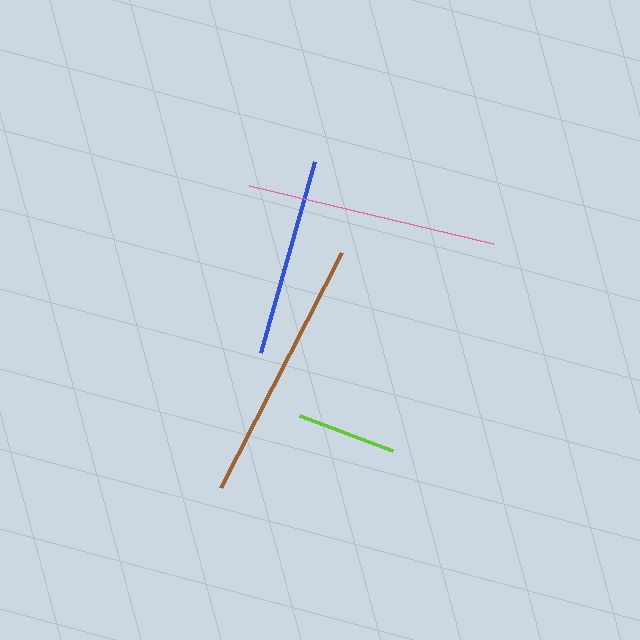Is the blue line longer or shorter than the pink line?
The pink line is longer than the blue line.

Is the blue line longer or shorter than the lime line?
The blue line is longer than the lime line.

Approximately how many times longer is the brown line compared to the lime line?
The brown line is approximately 2.7 times the length of the lime line.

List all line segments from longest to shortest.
From longest to shortest: brown, pink, blue, lime.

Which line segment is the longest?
The brown line is the longest at approximately 265 pixels.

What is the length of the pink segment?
The pink segment is approximately 251 pixels long.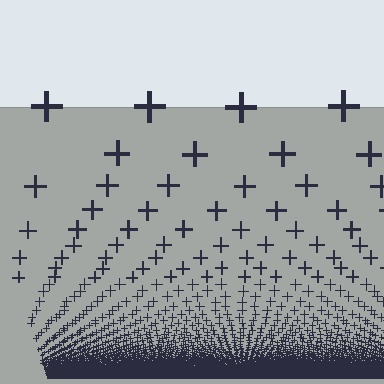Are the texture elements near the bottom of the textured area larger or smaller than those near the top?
Smaller. The gradient is inverted — elements near the bottom are smaller and denser.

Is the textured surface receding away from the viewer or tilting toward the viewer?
The surface appears to tilt toward the viewer. Texture elements get larger and sparser toward the top.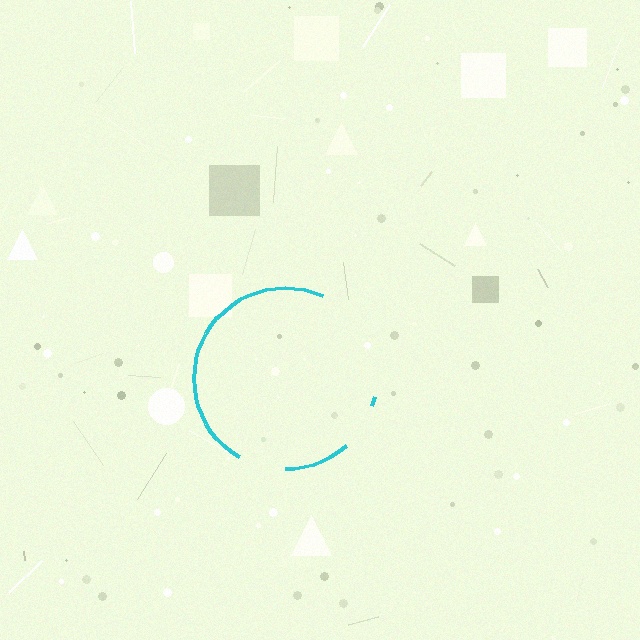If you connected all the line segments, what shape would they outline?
They would outline a circle.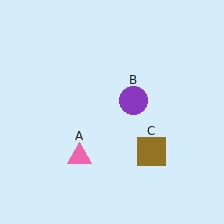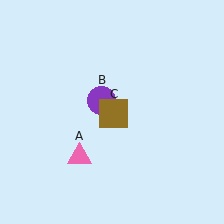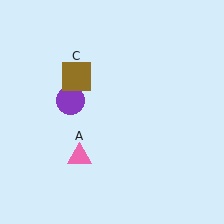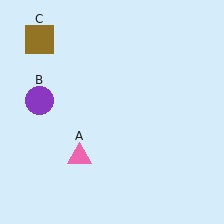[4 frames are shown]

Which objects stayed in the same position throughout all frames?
Pink triangle (object A) remained stationary.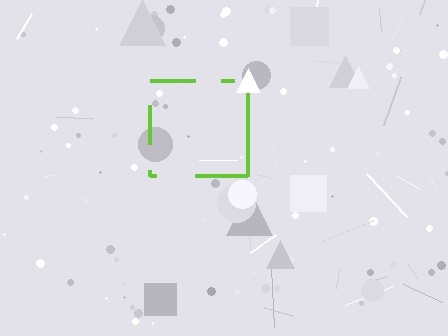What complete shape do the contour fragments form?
The contour fragments form a square.